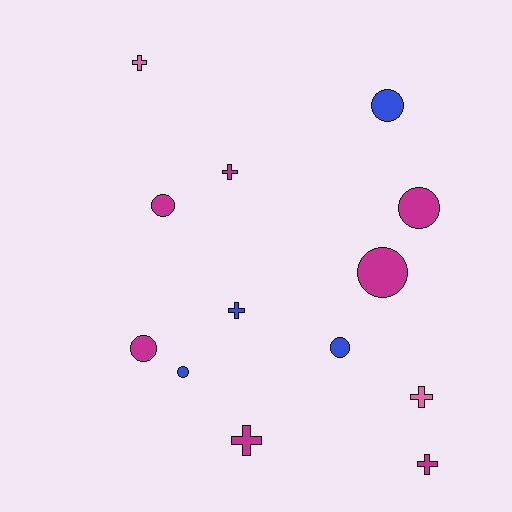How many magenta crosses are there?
There are 3 magenta crosses.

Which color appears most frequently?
Magenta, with 7 objects.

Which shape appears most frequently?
Circle, with 7 objects.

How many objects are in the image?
There are 13 objects.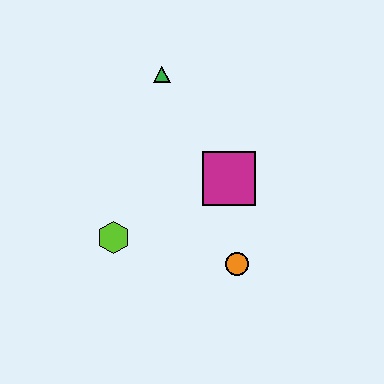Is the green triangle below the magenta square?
No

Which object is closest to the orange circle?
The magenta square is closest to the orange circle.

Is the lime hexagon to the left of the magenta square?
Yes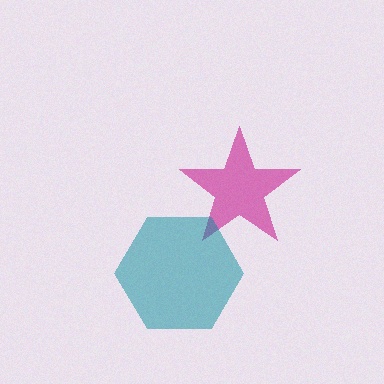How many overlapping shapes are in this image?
There are 2 overlapping shapes in the image.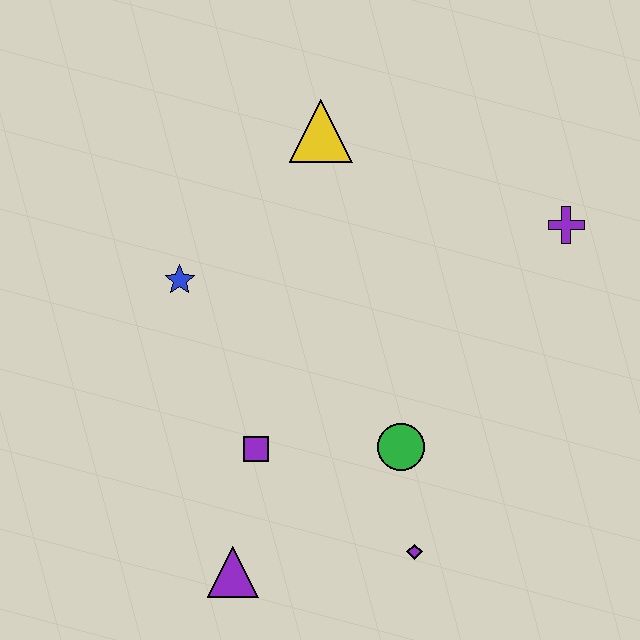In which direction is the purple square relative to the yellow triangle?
The purple square is below the yellow triangle.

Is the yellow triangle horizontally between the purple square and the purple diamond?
Yes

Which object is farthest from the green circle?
The yellow triangle is farthest from the green circle.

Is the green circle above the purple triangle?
Yes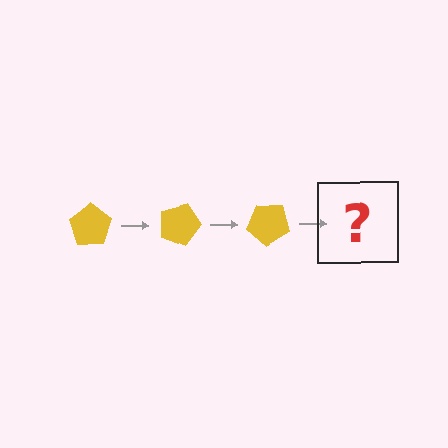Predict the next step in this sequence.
The next step is a yellow pentagon rotated 60 degrees.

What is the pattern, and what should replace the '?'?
The pattern is that the pentagon rotates 20 degrees each step. The '?' should be a yellow pentagon rotated 60 degrees.